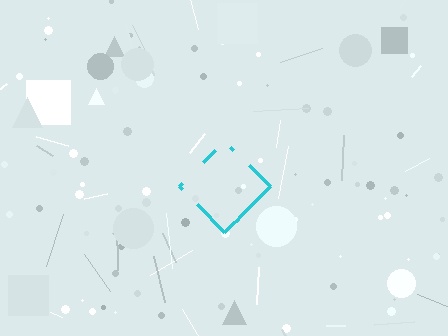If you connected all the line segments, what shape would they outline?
They would outline a diamond.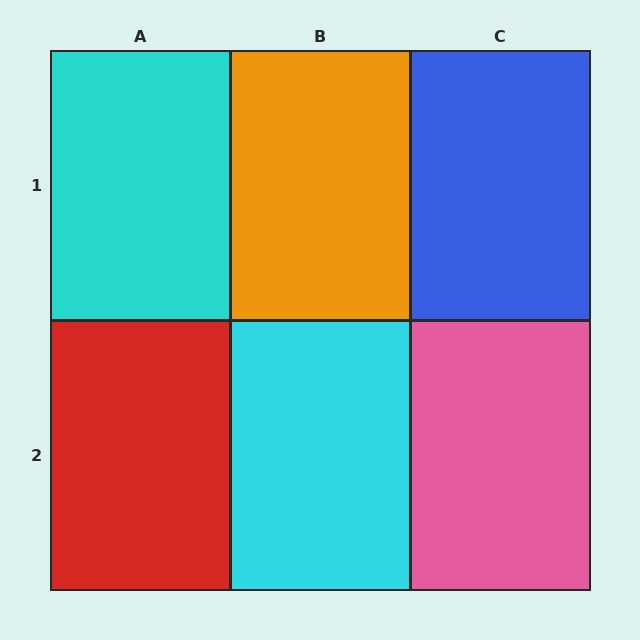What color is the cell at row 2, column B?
Cyan.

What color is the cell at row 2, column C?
Pink.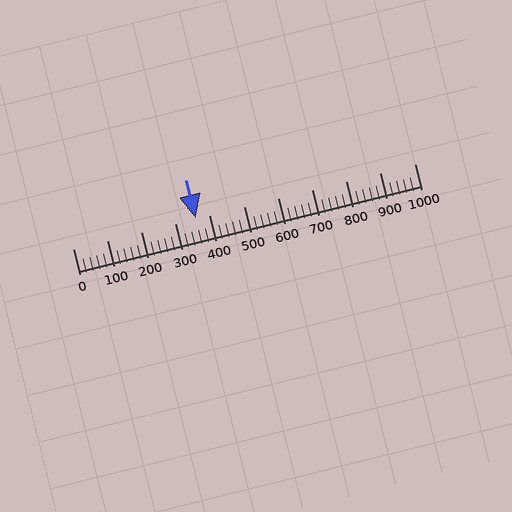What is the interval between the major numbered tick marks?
The major tick marks are spaced 100 units apart.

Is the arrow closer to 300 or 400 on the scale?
The arrow is closer to 400.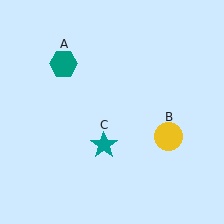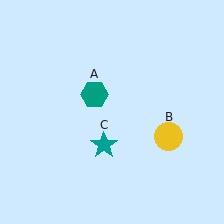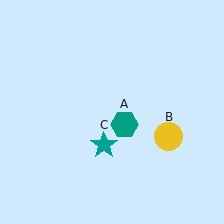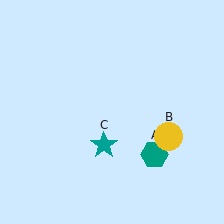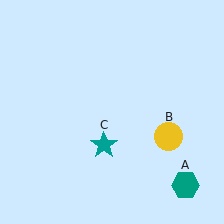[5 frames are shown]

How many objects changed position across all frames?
1 object changed position: teal hexagon (object A).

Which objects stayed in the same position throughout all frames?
Yellow circle (object B) and teal star (object C) remained stationary.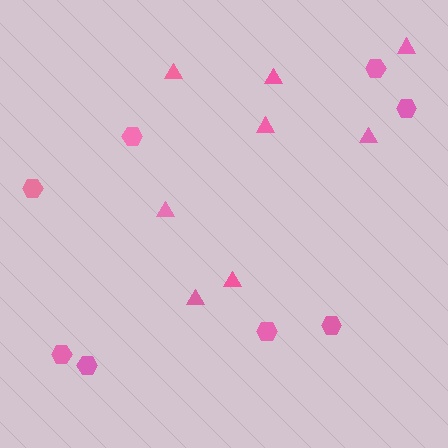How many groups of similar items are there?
There are 2 groups: one group of hexagons (8) and one group of triangles (8).